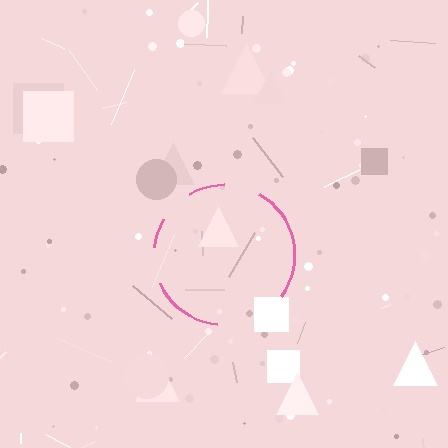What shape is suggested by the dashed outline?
The dashed outline suggests a circle.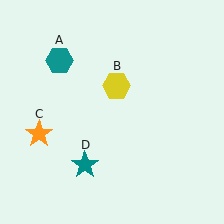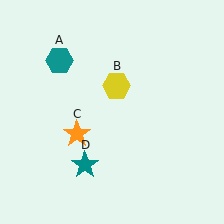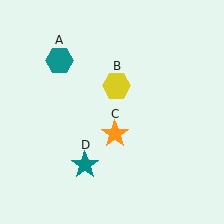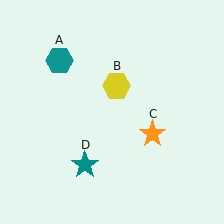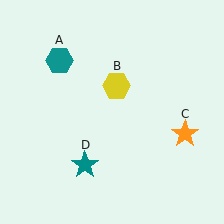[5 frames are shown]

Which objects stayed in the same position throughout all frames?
Teal hexagon (object A) and yellow hexagon (object B) and teal star (object D) remained stationary.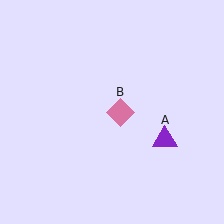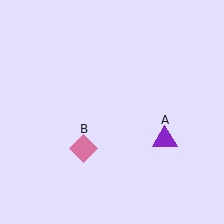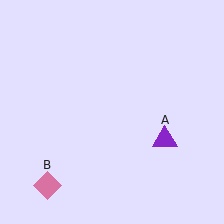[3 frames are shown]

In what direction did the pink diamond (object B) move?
The pink diamond (object B) moved down and to the left.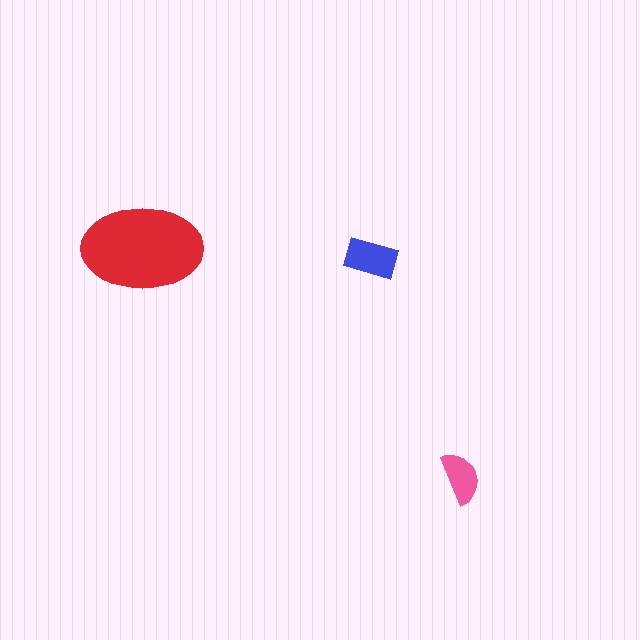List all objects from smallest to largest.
The pink semicircle, the blue rectangle, the red ellipse.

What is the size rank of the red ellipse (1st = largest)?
1st.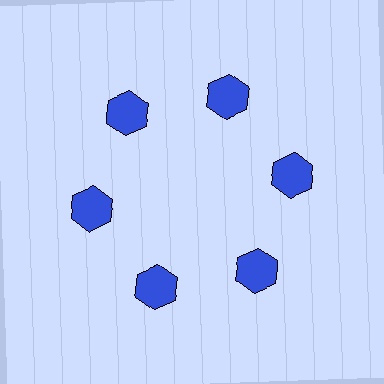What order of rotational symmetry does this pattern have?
This pattern has 6-fold rotational symmetry.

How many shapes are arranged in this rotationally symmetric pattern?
There are 6 shapes, arranged in 6 groups of 1.